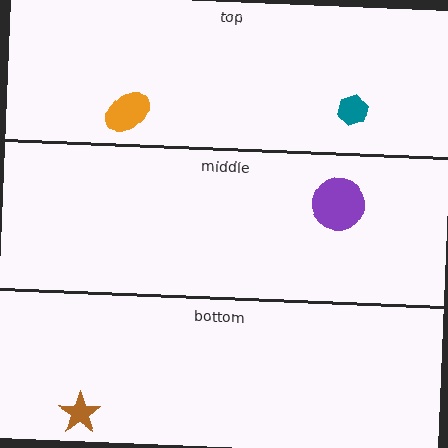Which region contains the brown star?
The bottom region.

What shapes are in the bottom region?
The brown star.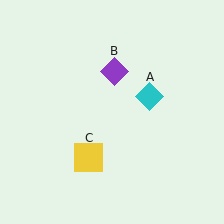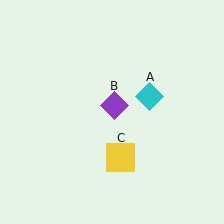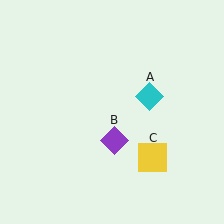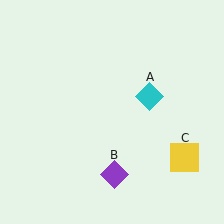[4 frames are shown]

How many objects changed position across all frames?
2 objects changed position: purple diamond (object B), yellow square (object C).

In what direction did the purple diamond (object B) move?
The purple diamond (object B) moved down.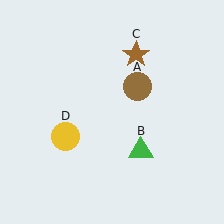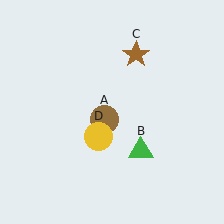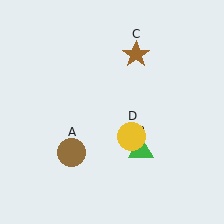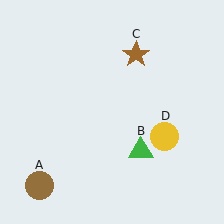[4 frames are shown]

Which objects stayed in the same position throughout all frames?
Green triangle (object B) and brown star (object C) remained stationary.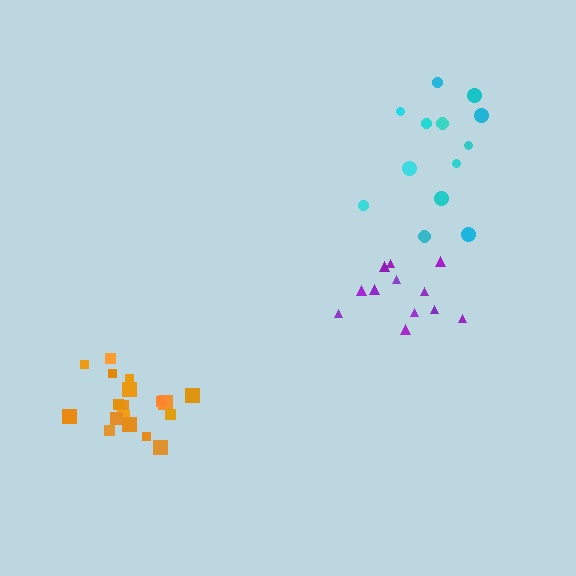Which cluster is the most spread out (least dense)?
Cyan.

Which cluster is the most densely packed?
Orange.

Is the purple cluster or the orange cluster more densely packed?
Orange.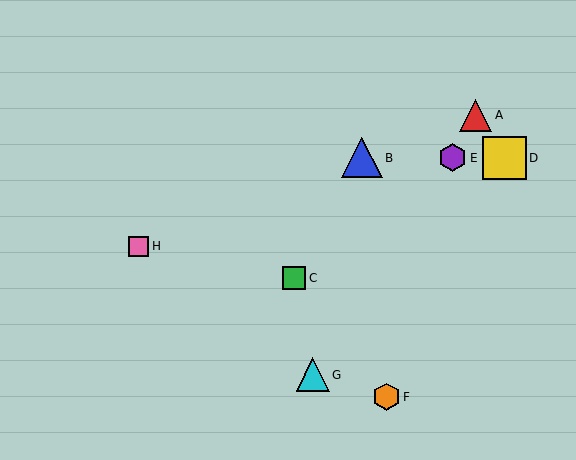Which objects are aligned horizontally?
Objects B, D, E are aligned horizontally.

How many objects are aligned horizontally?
3 objects (B, D, E) are aligned horizontally.